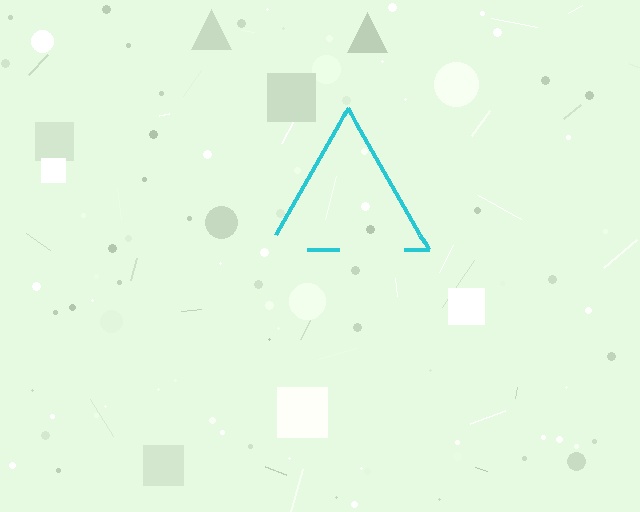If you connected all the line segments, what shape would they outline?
They would outline a triangle.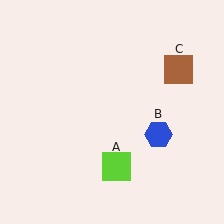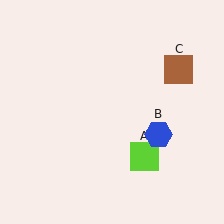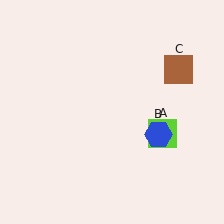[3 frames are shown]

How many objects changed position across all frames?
1 object changed position: lime square (object A).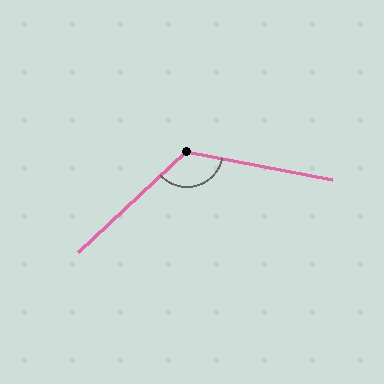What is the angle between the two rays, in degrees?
Approximately 126 degrees.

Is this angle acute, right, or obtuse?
It is obtuse.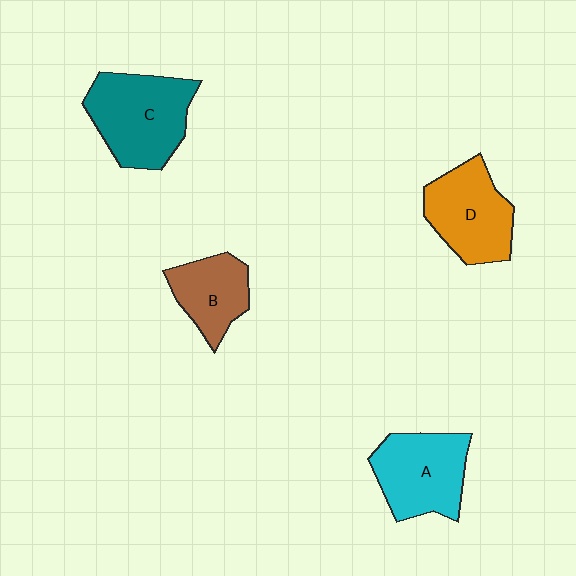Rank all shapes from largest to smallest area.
From largest to smallest: C (teal), A (cyan), D (orange), B (brown).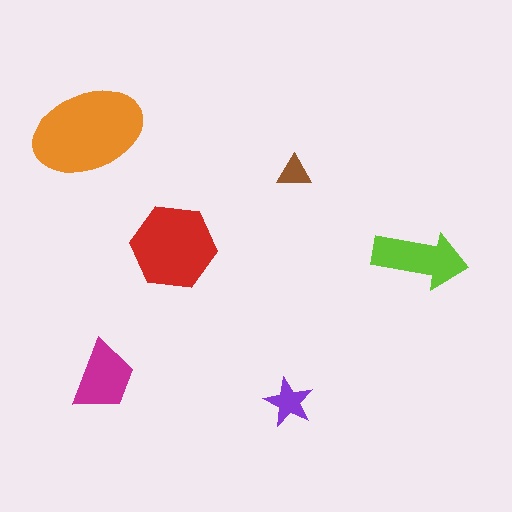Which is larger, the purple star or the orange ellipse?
The orange ellipse.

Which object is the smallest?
The brown triangle.